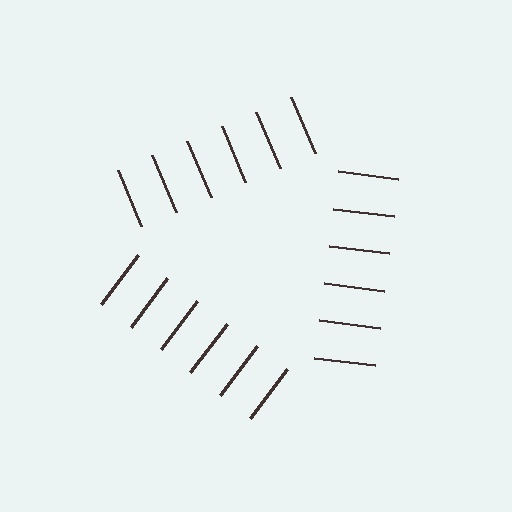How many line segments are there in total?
18 — 6 along each of the 3 edges.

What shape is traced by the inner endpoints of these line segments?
An illusory triangle — the line segments terminate on its edges but no continuous stroke is drawn.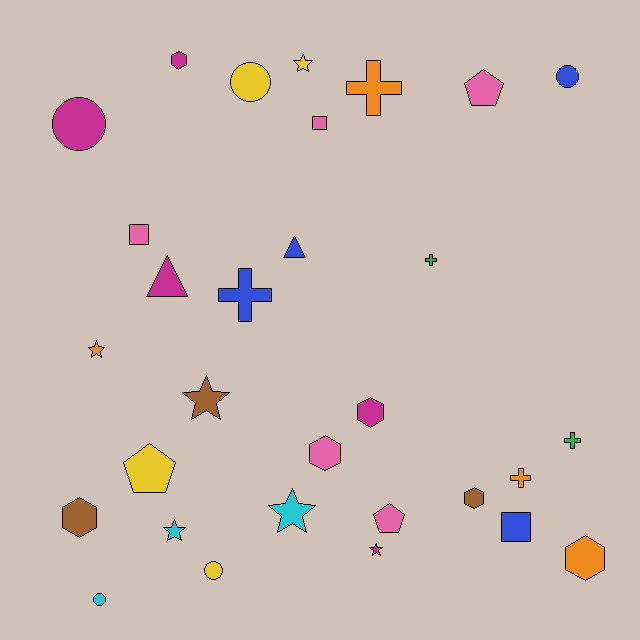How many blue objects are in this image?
There are 4 blue objects.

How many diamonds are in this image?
There are no diamonds.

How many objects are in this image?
There are 30 objects.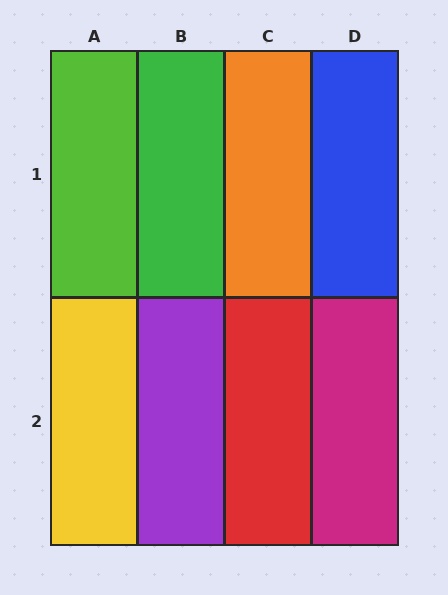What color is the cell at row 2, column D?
Magenta.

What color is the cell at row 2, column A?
Yellow.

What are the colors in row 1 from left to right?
Lime, green, orange, blue.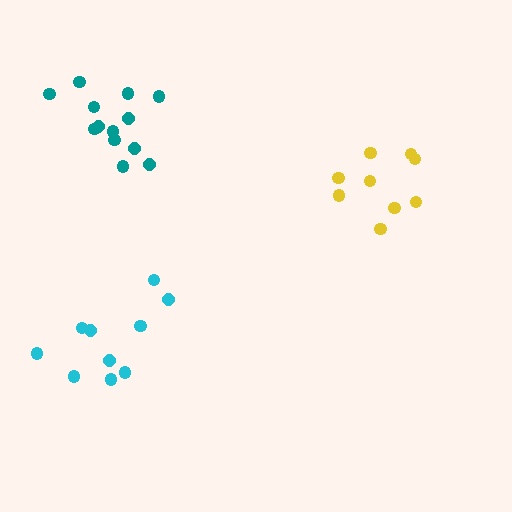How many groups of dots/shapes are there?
There are 3 groups.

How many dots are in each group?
Group 1: 10 dots, Group 2: 13 dots, Group 3: 9 dots (32 total).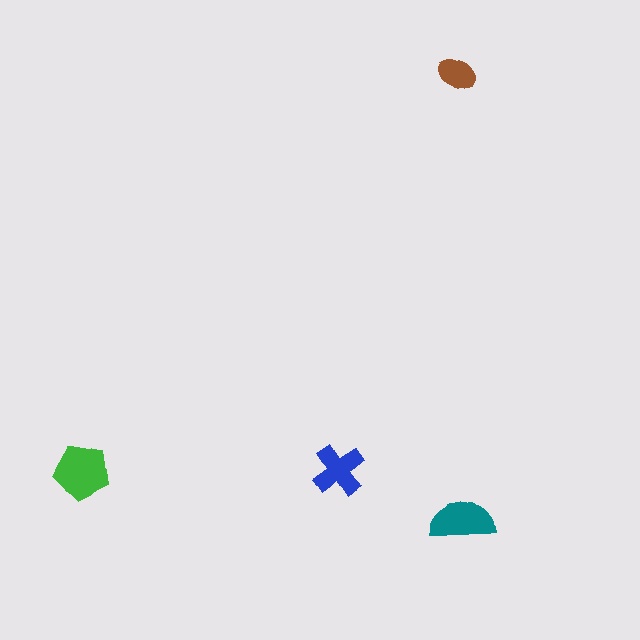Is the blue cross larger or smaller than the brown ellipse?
Larger.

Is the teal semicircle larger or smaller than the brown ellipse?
Larger.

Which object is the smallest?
The brown ellipse.